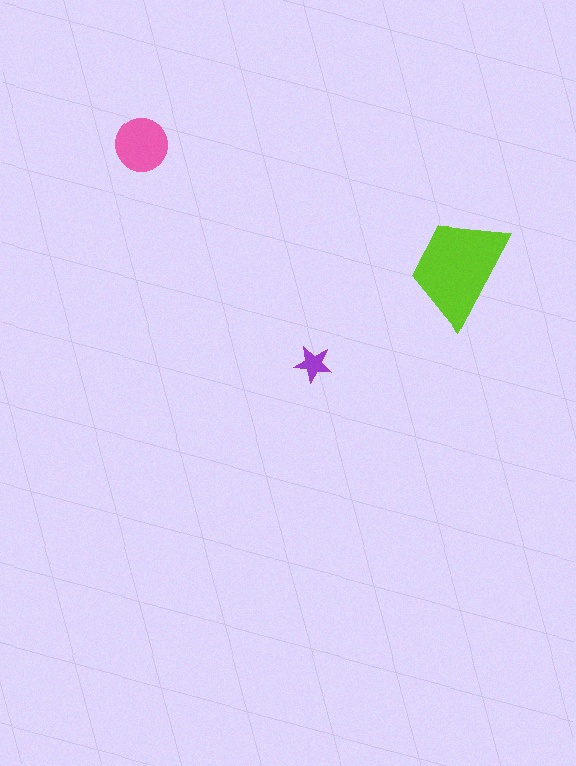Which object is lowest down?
The purple star is bottommost.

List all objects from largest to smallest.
The lime trapezoid, the pink circle, the purple star.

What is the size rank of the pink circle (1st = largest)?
2nd.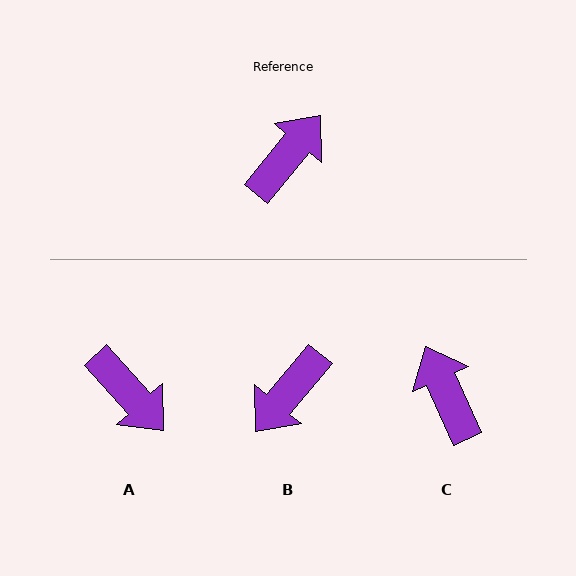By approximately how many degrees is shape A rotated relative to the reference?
Approximately 99 degrees clockwise.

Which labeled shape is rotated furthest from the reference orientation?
B, about 179 degrees away.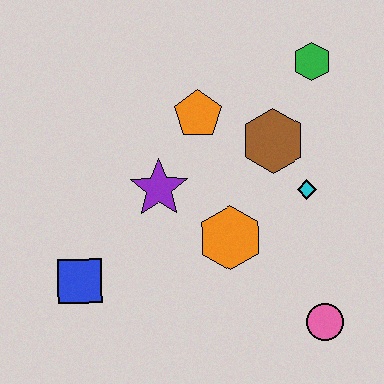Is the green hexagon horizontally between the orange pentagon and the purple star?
No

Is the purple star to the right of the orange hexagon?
No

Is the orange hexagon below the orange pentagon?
Yes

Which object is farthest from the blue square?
The green hexagon is farthest from the blue square.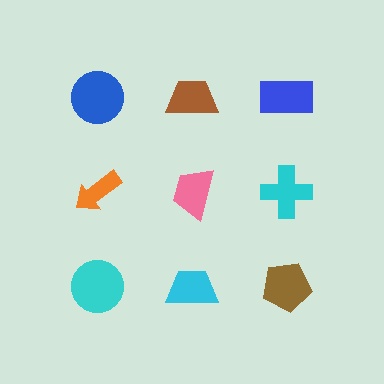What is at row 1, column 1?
A blue circle.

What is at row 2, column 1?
An orange arrow.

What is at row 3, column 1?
A cyan circle.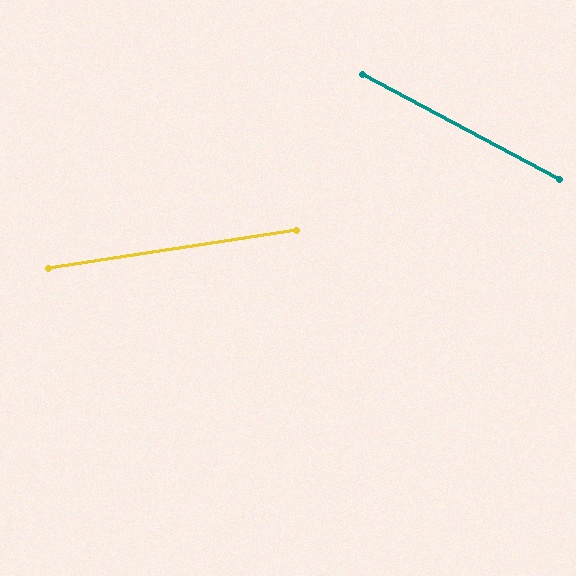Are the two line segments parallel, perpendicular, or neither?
Neither parallel nor perpendicular — they differ by about 37°.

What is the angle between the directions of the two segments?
Approximately 37 degrees.